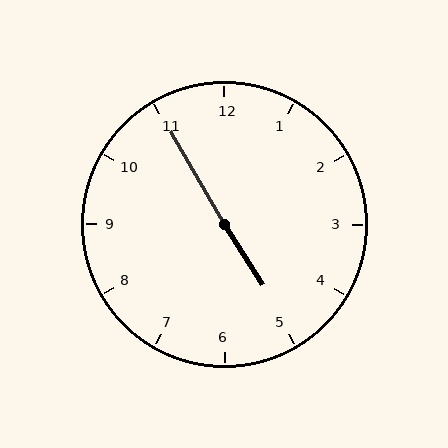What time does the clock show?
4:55.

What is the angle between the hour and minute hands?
Approximately 178 degrees.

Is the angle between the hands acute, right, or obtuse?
It is obtuse.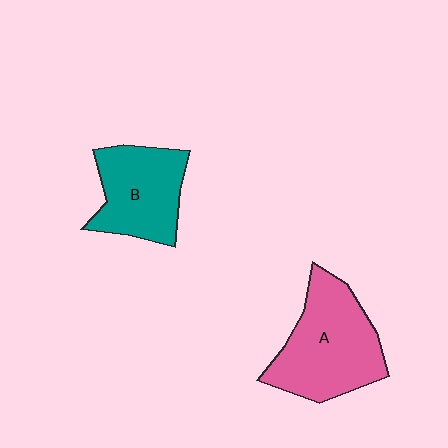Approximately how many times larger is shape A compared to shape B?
Approximately 1.3 times.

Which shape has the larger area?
Shape A (pink).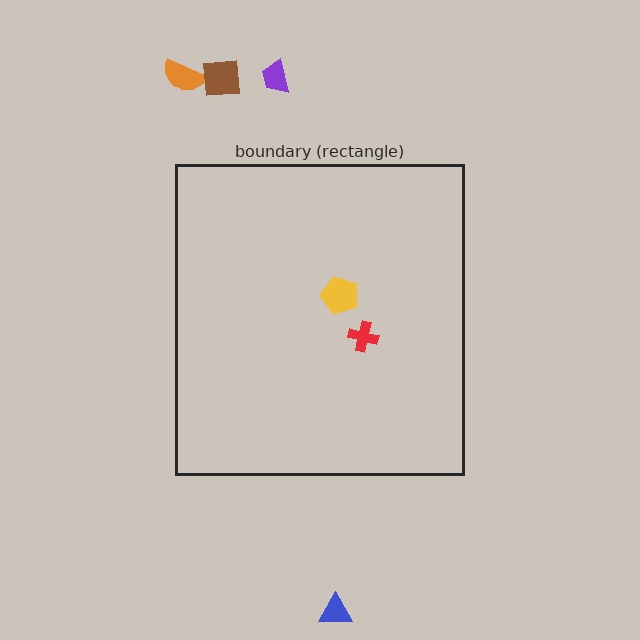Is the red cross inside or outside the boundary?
Inside.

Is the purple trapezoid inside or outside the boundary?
Outside.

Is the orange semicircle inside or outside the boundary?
Outside.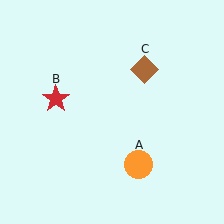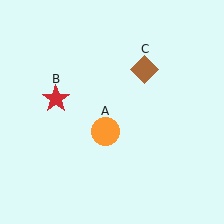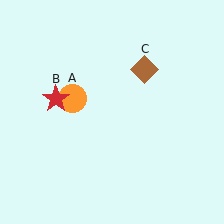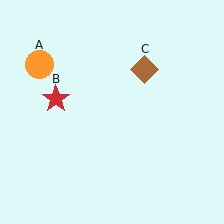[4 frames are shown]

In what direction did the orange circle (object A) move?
The orange circle (object A) moved up and to the left.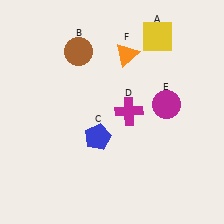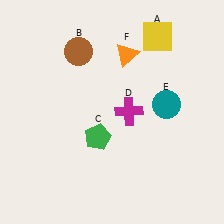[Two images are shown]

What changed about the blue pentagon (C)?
In Image 1, C is blue. In Image 2, it changed to green.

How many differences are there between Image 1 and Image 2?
There are 2 differences between the two images.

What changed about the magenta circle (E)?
In Image 1, E is magenta. In Image 2, it changed to teal.